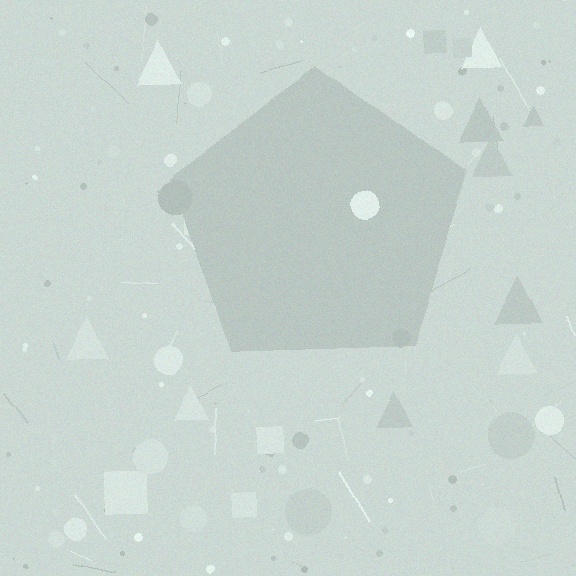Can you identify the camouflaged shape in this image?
The camouflaged shape is a pentagon.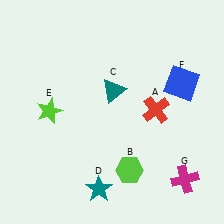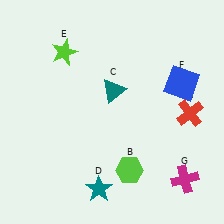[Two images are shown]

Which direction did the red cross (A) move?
The red cross (A) moved right.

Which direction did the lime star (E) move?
The lime star (E) moved up.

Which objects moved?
The objects that moved are: the red cross (A), the lime star (E).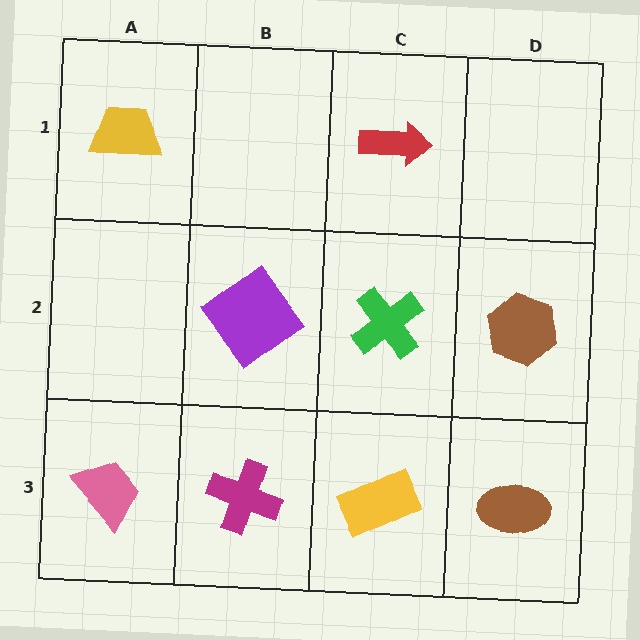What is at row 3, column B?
A magenta cross.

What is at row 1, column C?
A red arrow.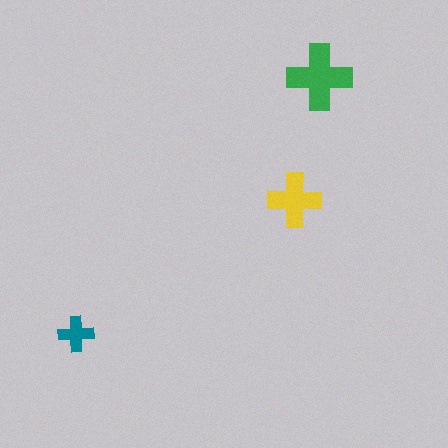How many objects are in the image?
There are 3 objects in the image.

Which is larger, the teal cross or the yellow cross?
The yellow one.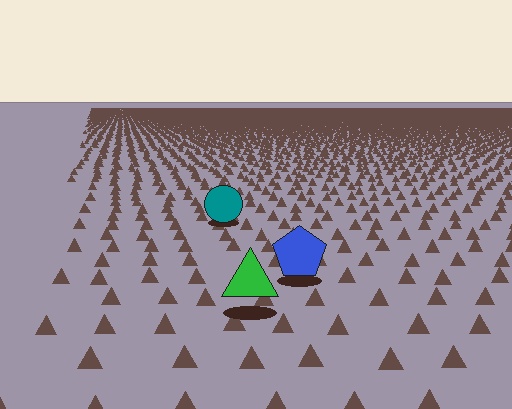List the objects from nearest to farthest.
From nearest to farthest: the green triangle, the blue pentagon, the teal circle.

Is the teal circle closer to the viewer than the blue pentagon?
No. The blue pentagon is closer — you can tell from the texture gradient: the ground texture is coarser near it.